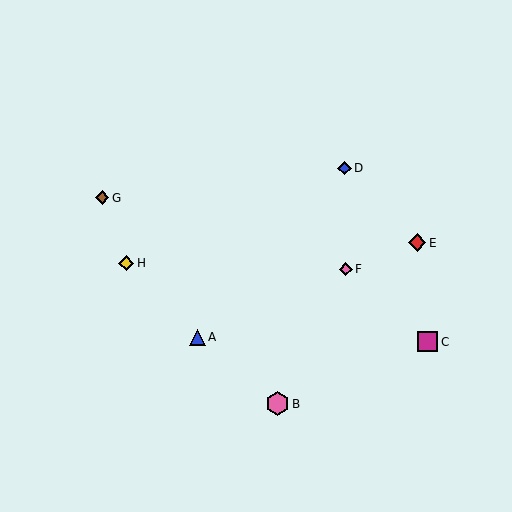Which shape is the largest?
The pink hexagon (labeled B) is the largest.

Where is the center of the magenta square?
The center of the magenta square is at (427, 342).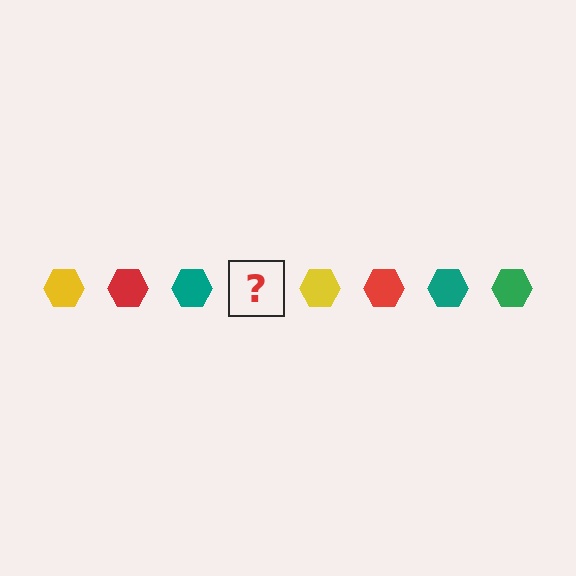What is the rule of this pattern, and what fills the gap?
The rule is that the pattern cycles through yellow, red, teal, green hexagons. The gap should be filled with a green hexagon.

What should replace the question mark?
The question mark should be replaced with a green hexagon.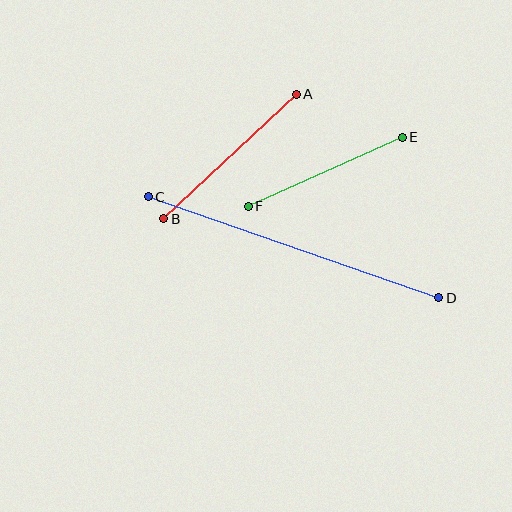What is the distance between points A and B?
The distance is approximately 182 pixels.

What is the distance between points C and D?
The distance is approximately 308 pixels.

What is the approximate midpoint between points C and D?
The midpoint is at approximately (294, 247) pixels.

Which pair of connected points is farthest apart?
Points C and D are farthest apart.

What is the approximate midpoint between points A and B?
The midpoint is at approximately (230, 157) pixels.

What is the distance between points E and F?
The distance is approximately 169 pixels.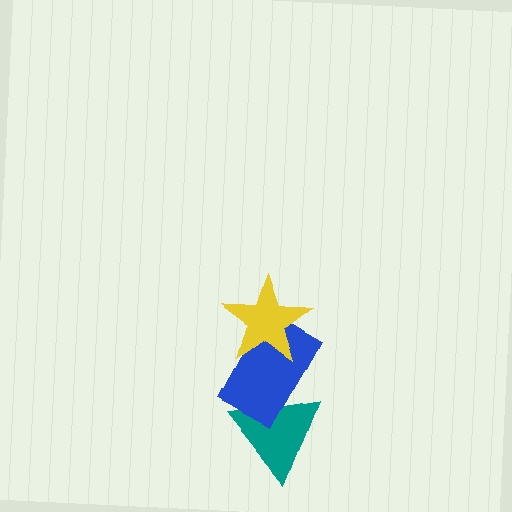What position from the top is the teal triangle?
The teal triangle is 3rd from the top.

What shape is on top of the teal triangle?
The blue rectangle is on top of the teal triangle.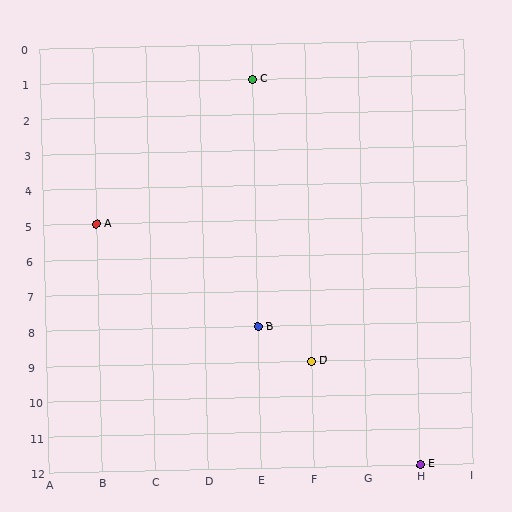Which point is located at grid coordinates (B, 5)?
Point A is at (B, 5).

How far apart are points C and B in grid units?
Points C and B are 7 rows apart.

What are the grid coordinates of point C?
Point C is at grid coordinates (E, 1).